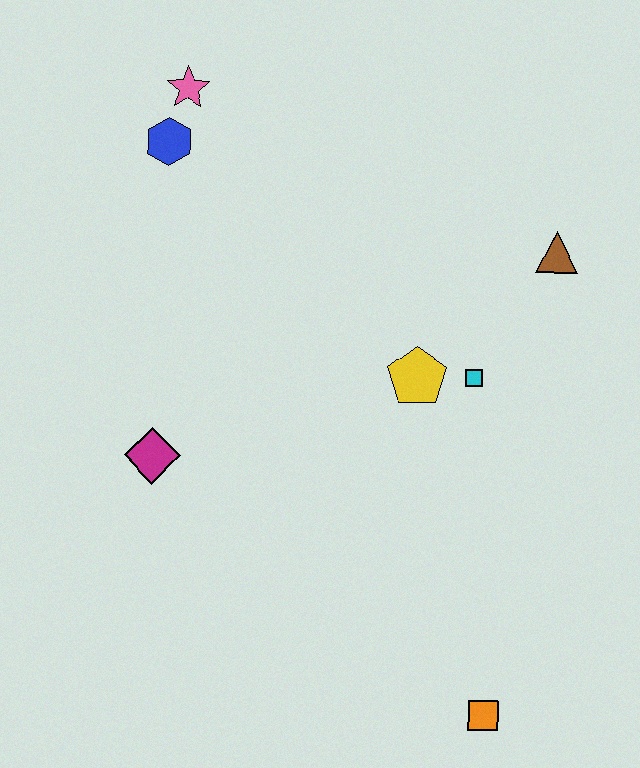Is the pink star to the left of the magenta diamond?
No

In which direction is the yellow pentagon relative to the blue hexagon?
The yellow pentagon is to the right of the blue hexagon.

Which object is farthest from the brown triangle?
The orange square is farthest from the brown triangle.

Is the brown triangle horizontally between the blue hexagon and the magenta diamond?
No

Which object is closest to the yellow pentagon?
The cyan square is closest to the yellow pentagon.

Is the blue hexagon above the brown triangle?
Yes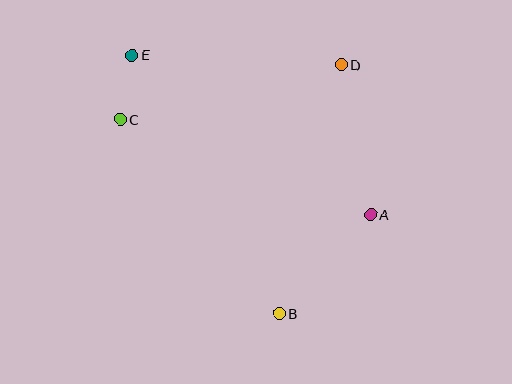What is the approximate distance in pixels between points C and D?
The distance between C and D is approximately 228 pixels.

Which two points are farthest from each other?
Points B and E are farthest from each other.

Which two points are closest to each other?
Points C and E are closest to each other.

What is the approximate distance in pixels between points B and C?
The distance between B and C is approximately 251 pixels.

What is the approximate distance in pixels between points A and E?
The distance between A and E is approximately 287 pixels.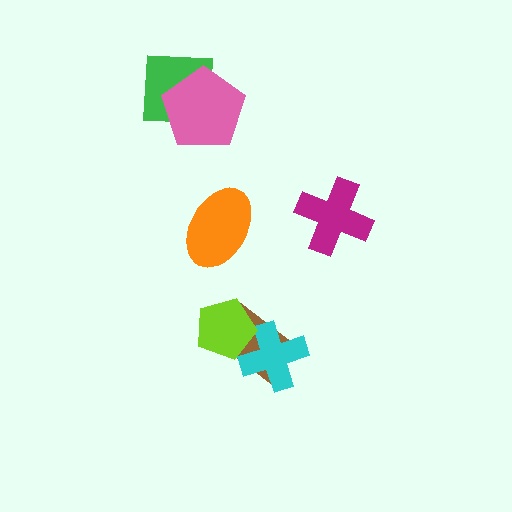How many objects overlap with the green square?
1 object overlaps with the green square.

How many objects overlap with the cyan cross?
2 objects overlap with the cyan cross.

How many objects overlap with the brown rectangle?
2 objects overlap with the brown rectangle.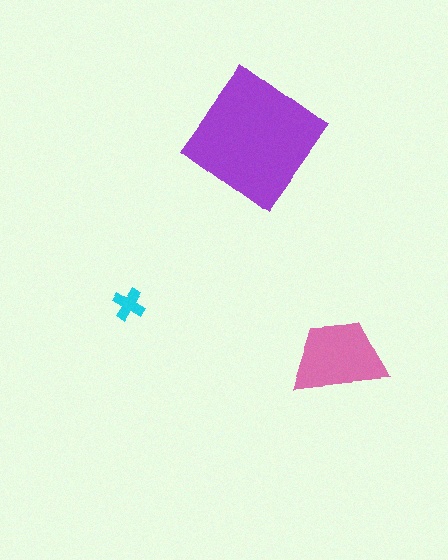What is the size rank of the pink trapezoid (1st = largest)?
2nd.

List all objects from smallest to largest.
The cyan cross, the pink trapezoid, the purple diamond.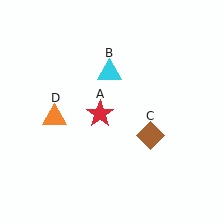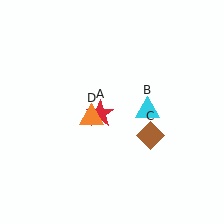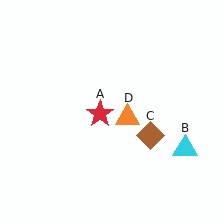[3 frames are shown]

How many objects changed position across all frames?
2 objects changed position: cyan triangle (object B), orange triangle (object D).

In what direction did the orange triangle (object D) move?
The orange triangle (object D) moved right.